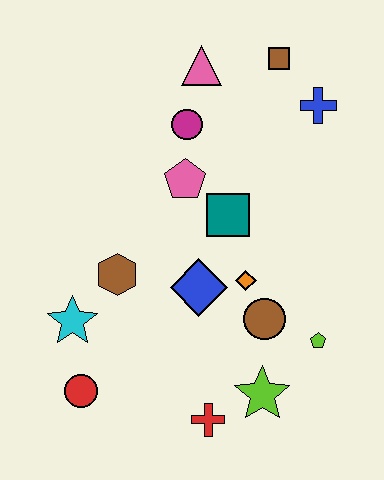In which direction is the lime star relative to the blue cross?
The lime star is below the blue cross.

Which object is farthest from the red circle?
The brown square is farthest from the red circle.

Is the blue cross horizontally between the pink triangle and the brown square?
No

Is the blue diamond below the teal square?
Yes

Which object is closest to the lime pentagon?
The brown circle is closest to the lime pentagon.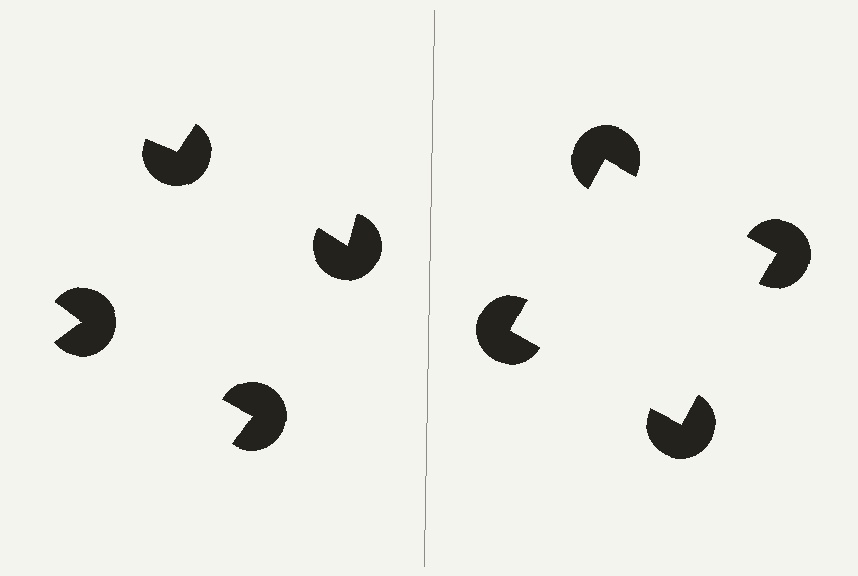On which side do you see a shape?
An illusory square appears on the right side. On the left side the wedge cuts are rotated, so no coherent shape forms.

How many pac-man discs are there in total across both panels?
8 — 4 on each side.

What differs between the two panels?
The pac-man discs are positioned identically on both sides; only the wedge orientations differ. On the right they align to a square; on the left they are misaligned.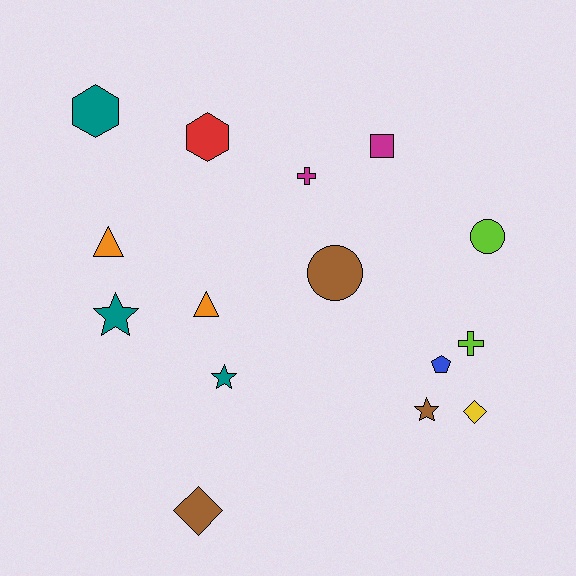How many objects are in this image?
There are 15 objects.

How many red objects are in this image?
There is 1 red object.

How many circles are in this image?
There are 2 circles.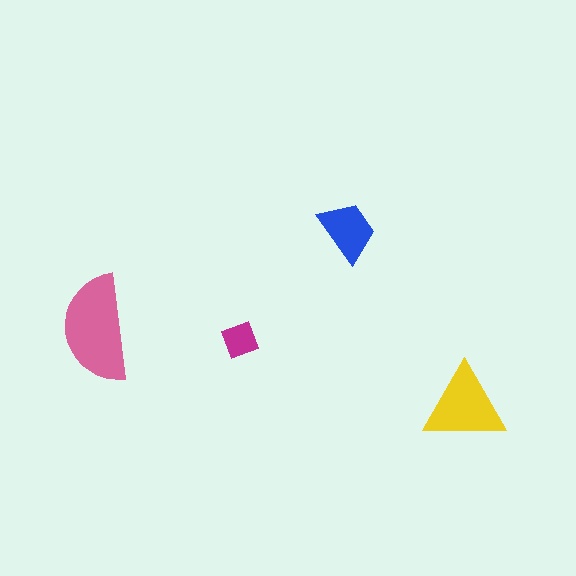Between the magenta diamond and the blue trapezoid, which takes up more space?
The blue trapezoid.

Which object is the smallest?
The magenta diamond.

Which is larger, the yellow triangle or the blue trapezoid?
The yellow triangle.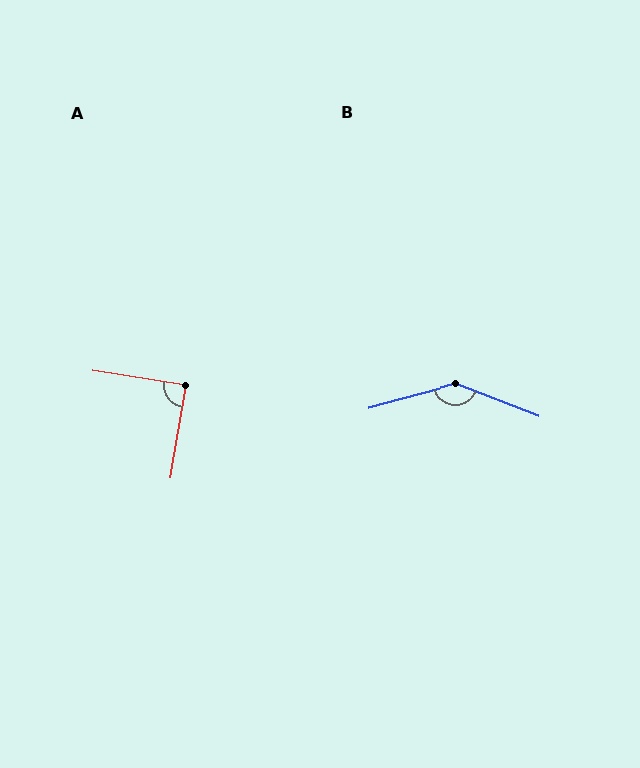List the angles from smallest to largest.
A (90°), B (144°).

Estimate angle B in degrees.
Approximately 144 degrees.